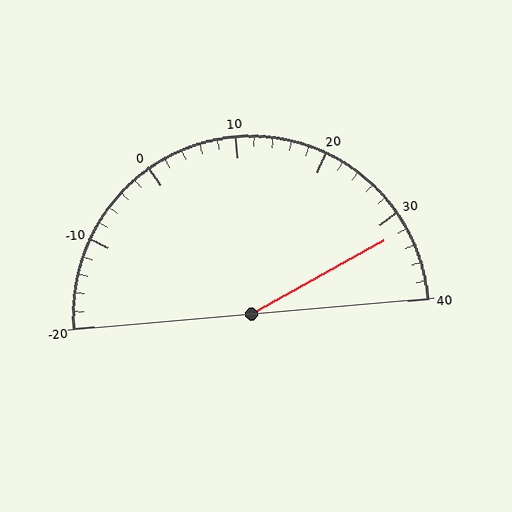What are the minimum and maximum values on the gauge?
The gauge ranges from -20 to 40.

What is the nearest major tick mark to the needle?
The nearest major tick mark is 30.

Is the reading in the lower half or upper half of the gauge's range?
The reading is in the upper half of the range (-20 to 40).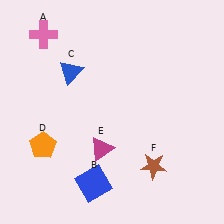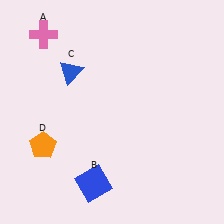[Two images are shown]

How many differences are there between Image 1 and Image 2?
There are 2 differences between the two images.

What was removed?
The magenta triangle (E), the brown star (F) were removed in Image 2.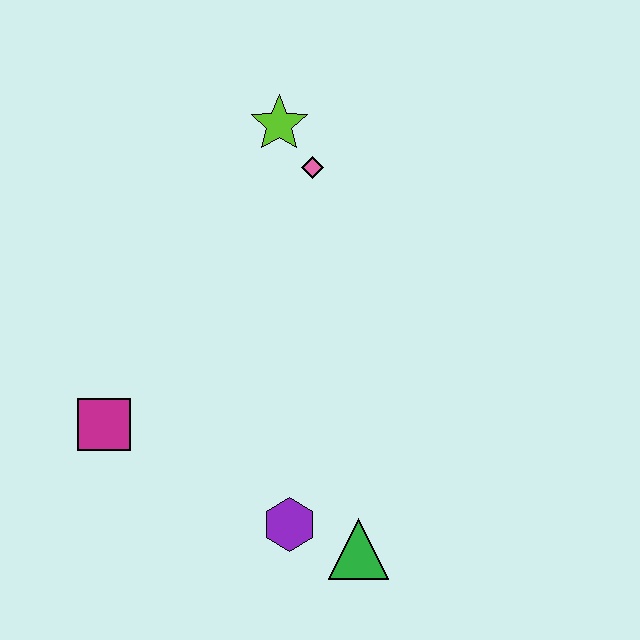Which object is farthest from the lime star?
The green triangle is farthest from the lime star.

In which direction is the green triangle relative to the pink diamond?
The green triangle is below the pink diamond.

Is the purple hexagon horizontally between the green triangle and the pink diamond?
No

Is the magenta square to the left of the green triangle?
Yes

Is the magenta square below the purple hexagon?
No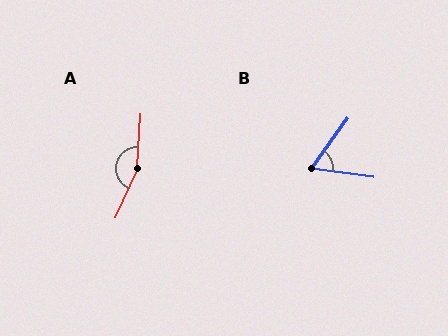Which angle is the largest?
A, at approximately 159 degrees.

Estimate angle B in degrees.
Approximately 62 degrees.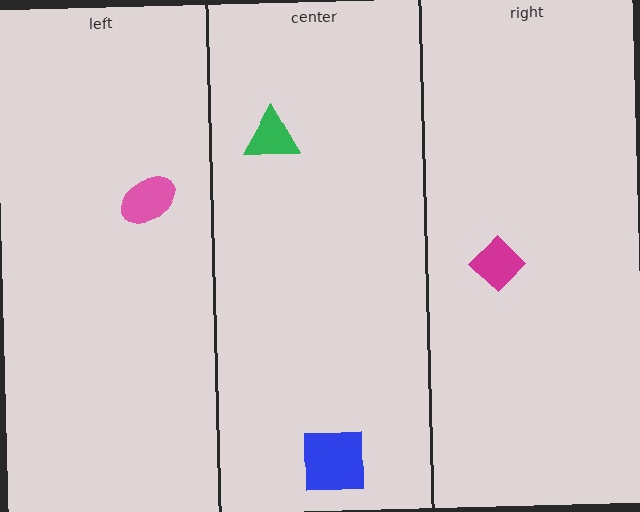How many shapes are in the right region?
1.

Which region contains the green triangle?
The center region.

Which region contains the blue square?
The center region.